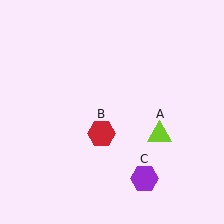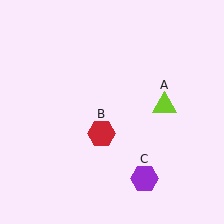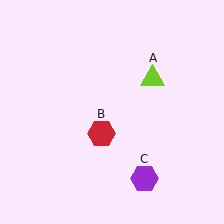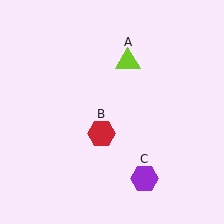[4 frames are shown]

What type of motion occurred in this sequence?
The lime triangle (object A) rotated counterclockwise around the center of the scene.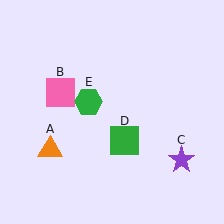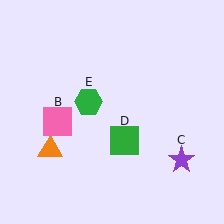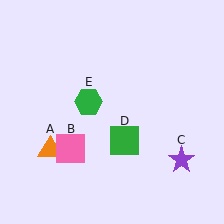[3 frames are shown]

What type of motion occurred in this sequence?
The pink square (object B) rotated counterclockwise around the center of the scene.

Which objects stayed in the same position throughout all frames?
Orange triangle (object A) and purple star (object C) and green square (object D) and green hexagon (object E) remained stationary.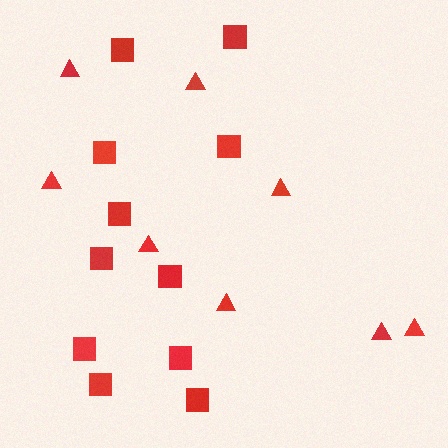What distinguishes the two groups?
There are 2 groups: one group of squares (11) and one group of triangles (8).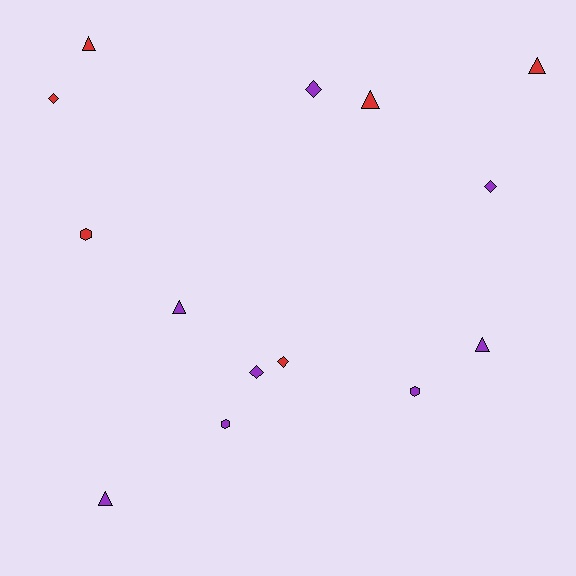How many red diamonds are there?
There are 2 red diamonds.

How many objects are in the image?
There are 14 objects.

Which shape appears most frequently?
Triangle, with 6 objects.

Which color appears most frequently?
Purple, with 8 objects.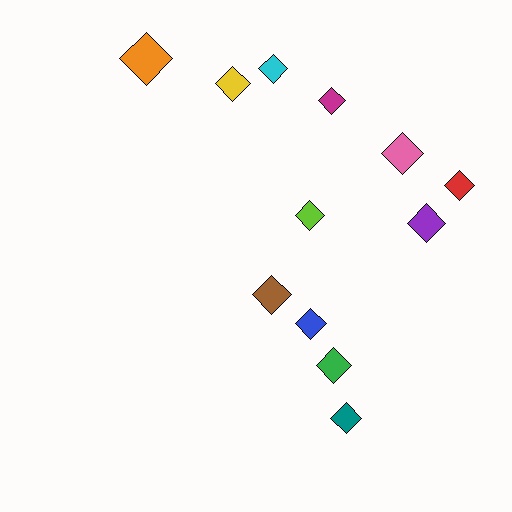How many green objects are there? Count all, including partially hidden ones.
There is 1 green object.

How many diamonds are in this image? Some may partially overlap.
There are 12 diamonds.